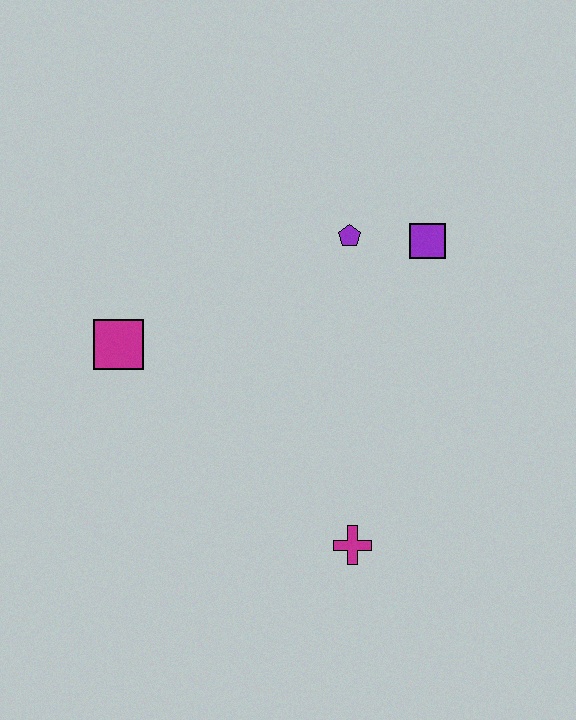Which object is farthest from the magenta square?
The purple square is farthest from the magenta square.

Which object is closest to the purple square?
The purple pentagon is closest to the purple square.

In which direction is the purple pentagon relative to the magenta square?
The purple pentagon is to the right of the magenta square.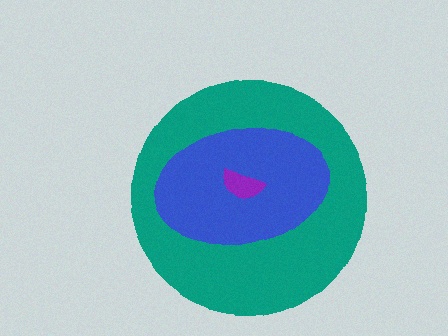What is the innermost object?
The purple semicircle.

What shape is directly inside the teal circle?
The blue ellipse.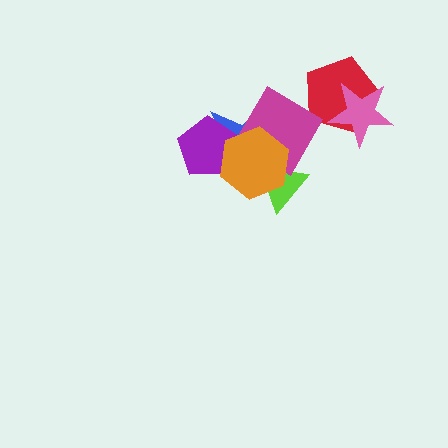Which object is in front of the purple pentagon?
The orange hexagon is in front of the purple pentagon.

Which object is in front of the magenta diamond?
The orange hexagon is in front of the magenta diamond.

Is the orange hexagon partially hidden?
No, no other shape covers it.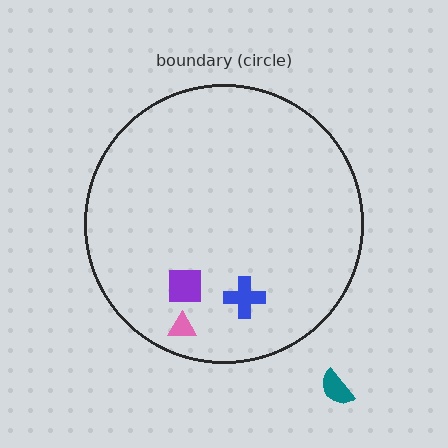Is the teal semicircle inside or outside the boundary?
Outside.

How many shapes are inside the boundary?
3 inside, 1 outside.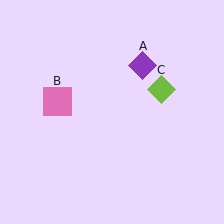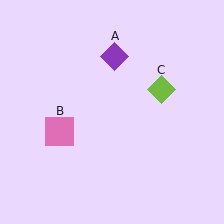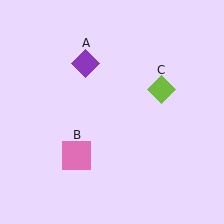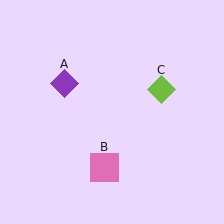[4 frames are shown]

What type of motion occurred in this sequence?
The purple diamond (object A), pink square (object B) rotated counterclockwise around the center of the scene.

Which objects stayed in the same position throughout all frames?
Lime diamond (object C) remained stationary.